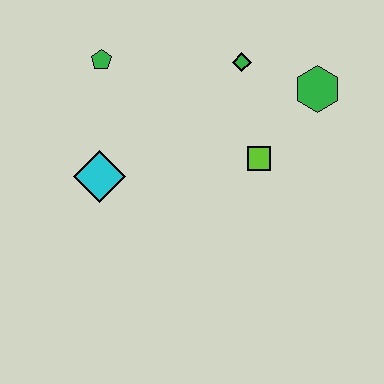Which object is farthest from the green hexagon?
The cyan diamond is farthest from the green hexagon.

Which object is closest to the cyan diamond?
The green pentagon is closest to the cyan diamond.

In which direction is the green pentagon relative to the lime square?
The green pentagon is to the left of the lime square.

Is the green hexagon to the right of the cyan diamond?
Yes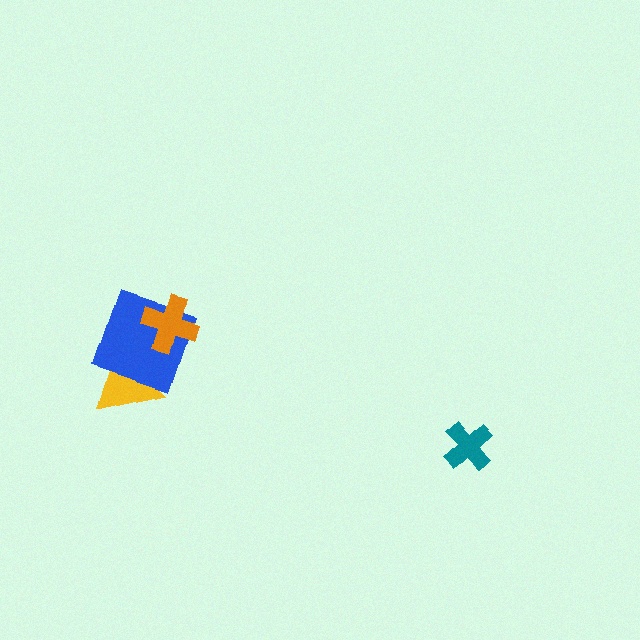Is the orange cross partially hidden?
No, no other shape covers it.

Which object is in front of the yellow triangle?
The blue square is in front of the yellow triangle.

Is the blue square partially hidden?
Yes, it is partially covered by another shape.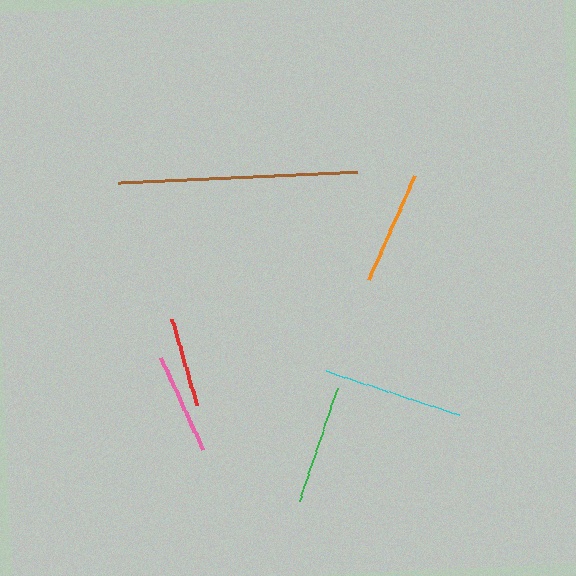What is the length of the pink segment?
The pink segment is approximately 101 pixels long.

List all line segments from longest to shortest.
From longest to shortest: brown, cyan, green, orange, pink, red.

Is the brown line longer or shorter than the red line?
The brown line is longer than the red line.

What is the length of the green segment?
The green segment is approximately 119 pixels long.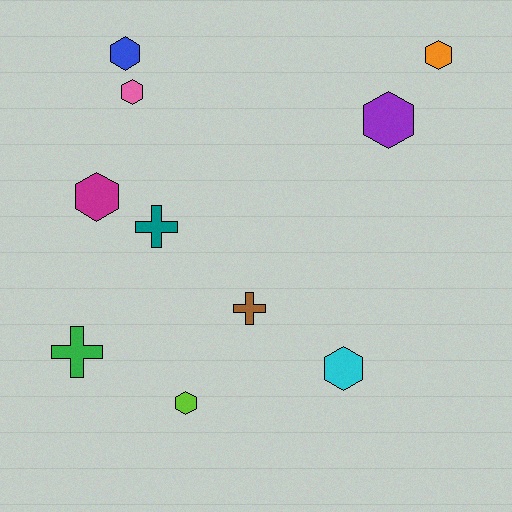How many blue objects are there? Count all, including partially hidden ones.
There is 1 blue object.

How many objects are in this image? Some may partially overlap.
There are 10 objects.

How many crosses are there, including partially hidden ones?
There are 3 crosses.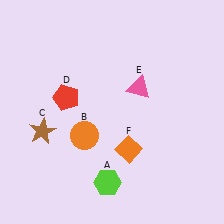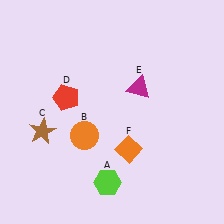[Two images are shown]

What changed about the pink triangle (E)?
In Image 1, E is pink. In Image 2, it changed to magenta.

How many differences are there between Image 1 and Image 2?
There is 1 difference between the two images.